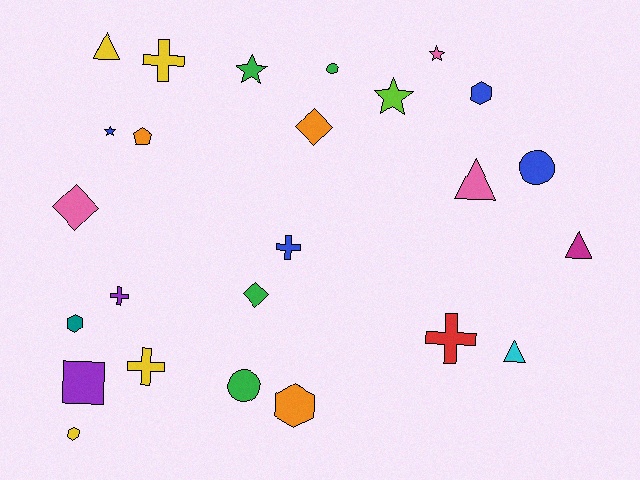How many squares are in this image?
There is 1 square.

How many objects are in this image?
There are 25 objects.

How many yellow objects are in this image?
There are 4 yellow objects.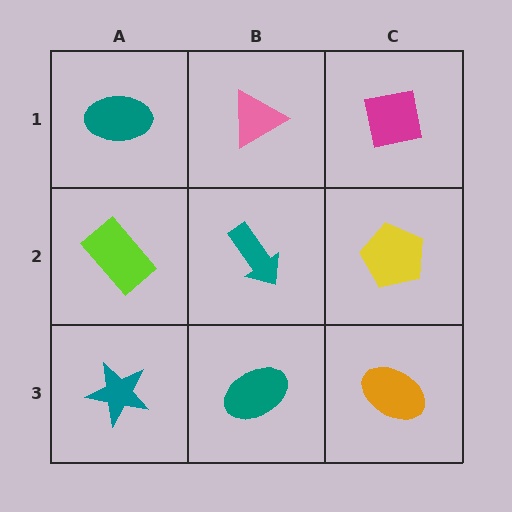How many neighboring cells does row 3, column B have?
3.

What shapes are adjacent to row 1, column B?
A teal arrow (row 2, column B), a teal ellipse (row 1, column A), a magenta square (row 1, column C).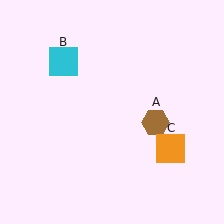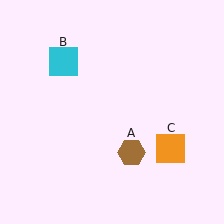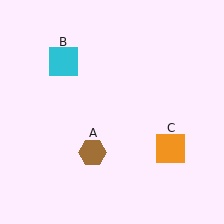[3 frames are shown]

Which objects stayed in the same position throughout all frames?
Cyan square (object B) and orange square (object C) remained stationary.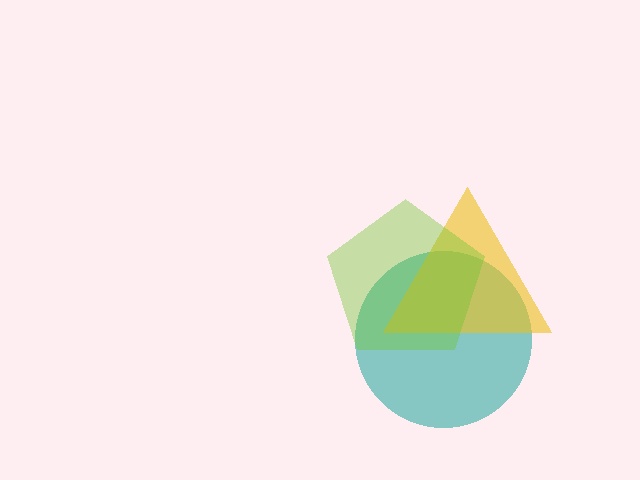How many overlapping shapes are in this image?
There are 3 overlapping shapes in the image.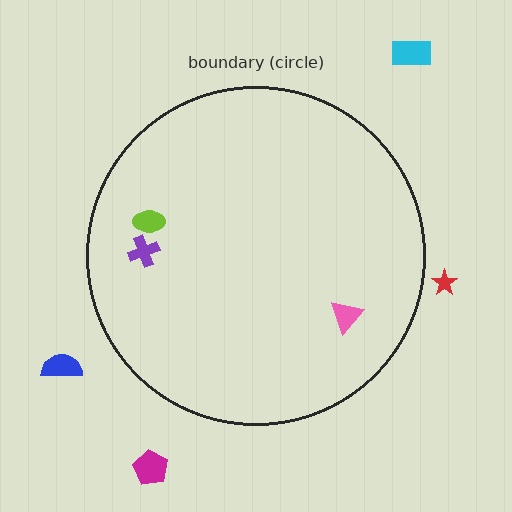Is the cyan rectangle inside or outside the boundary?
Outside.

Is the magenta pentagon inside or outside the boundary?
Outside.